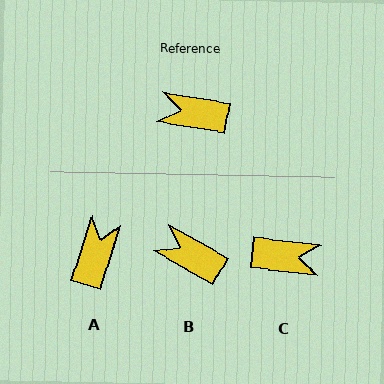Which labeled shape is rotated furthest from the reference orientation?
C, about 177 degrees away.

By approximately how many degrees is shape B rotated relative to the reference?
Approximately 21 degrees clockwise.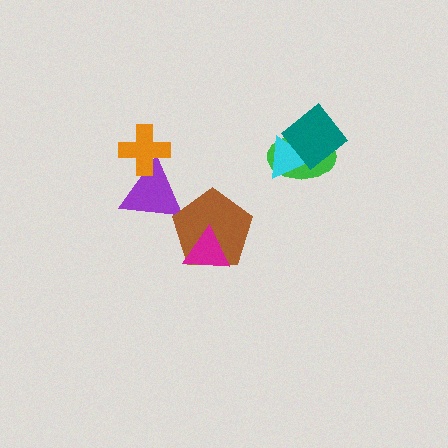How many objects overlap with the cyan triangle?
2 objects overlap with the cyan triangle.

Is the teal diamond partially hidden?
No, no other shape covers it.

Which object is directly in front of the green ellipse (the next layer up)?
The cyan triangle is directly in front of the green ellipse.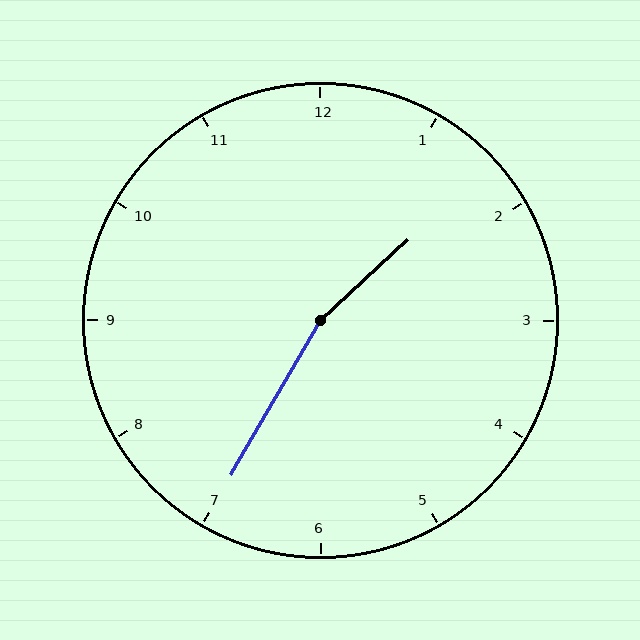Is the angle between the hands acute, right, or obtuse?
It is obtuse.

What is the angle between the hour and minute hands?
Approximately 162 degrees.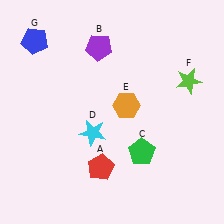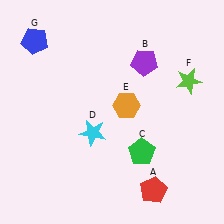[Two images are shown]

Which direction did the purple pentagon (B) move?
The purple pentagon (B) moved right.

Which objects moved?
The objects that moved are: the red pentagon (A), the purple pentagon (B).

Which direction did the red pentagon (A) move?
The red pentagon (A) moved right.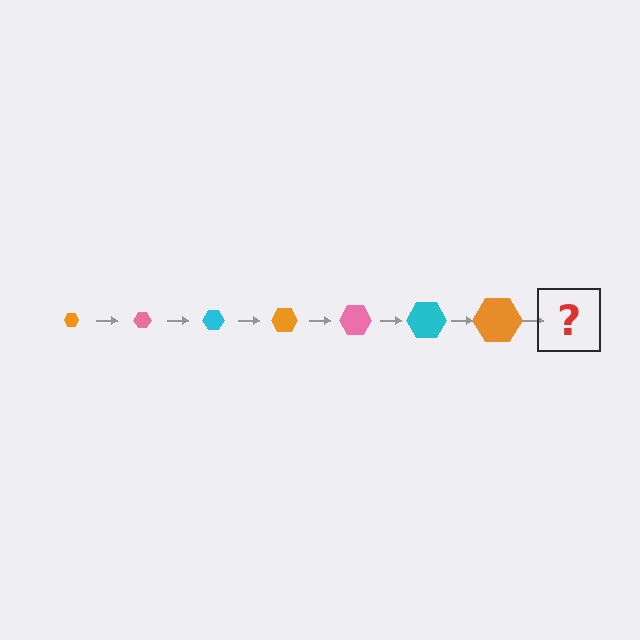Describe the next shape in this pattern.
It should be a pink hexagon, larger than the previous one.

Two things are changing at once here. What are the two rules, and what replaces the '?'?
The two rules are that the hexagon grows larger each step and the color cycles through orange, pink, and cyan. The '?' should be a pink hexagon, larger than the previous one.